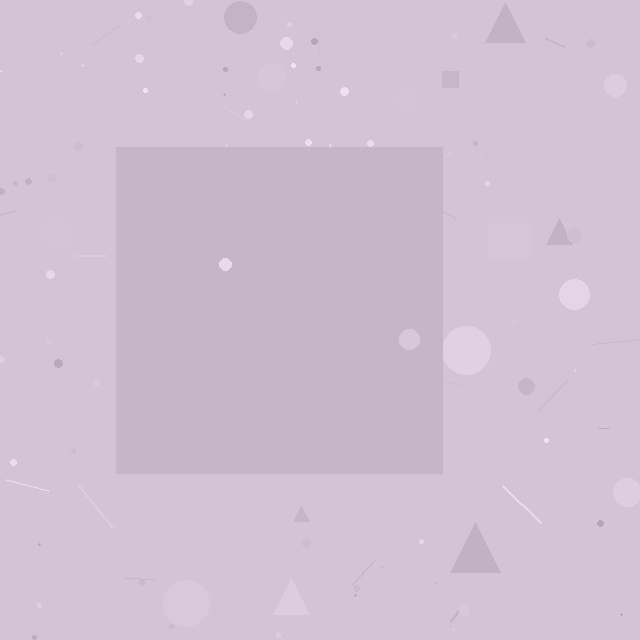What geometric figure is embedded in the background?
A square is embedded in the background.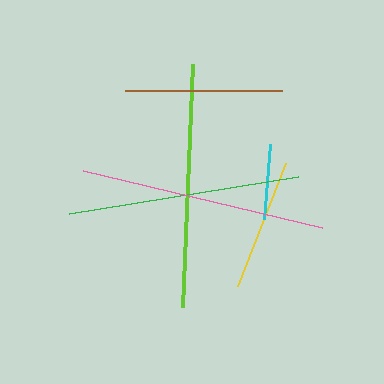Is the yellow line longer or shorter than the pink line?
The pink line is longer than the yellow line.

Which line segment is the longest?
The pink line is the longest at approximately 246 pixels.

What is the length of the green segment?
The green segment is approximately 232 pixels long.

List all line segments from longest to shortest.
From longest to shortest: pink, lime, green, brown, yellow, cyan.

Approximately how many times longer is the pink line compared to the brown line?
The pink line is approximately 1.6 times the length of the brown line.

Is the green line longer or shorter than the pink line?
The pink line is longer than the green line.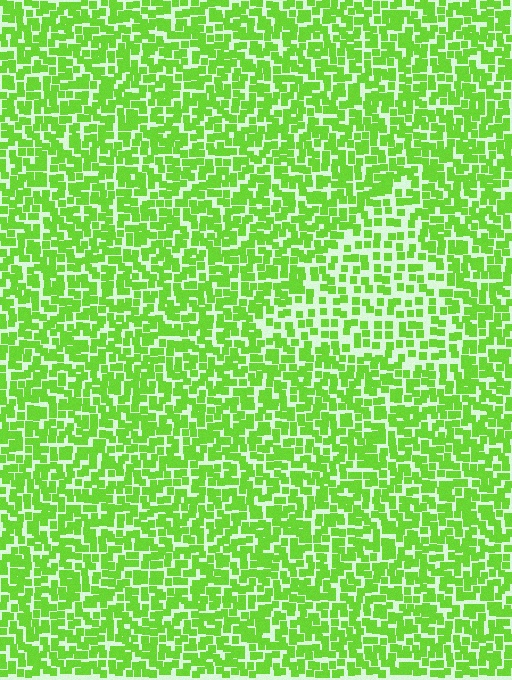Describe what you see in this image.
The image contains small lime elements arranged at two different densities. A triangle-shaped region is visible where the elements are less densely packed than the surrounding area.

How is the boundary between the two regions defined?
The boundary is defined by a change in element density (approximately 1.8x ratio). All elements are the same color, size, and shape.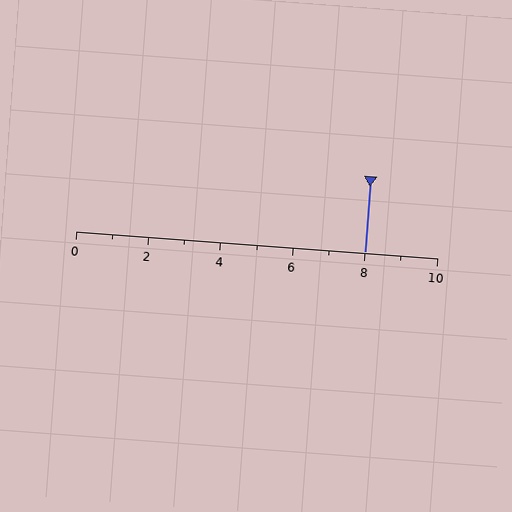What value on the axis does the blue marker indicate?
The marker indicates approximately 8.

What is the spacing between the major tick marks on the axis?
The major ticks are spaced 2 apart.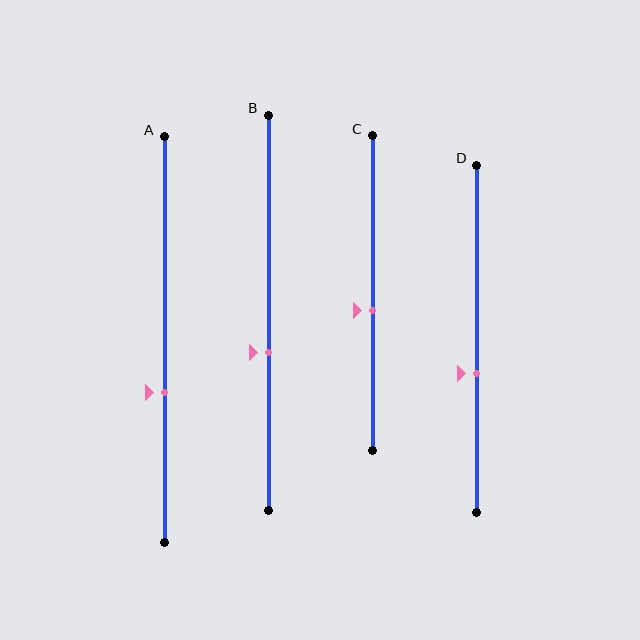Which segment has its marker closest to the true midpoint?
Segment C has its marker closest to the true midpoint.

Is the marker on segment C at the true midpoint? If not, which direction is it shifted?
No, the marker on segment C is shifted downward by about 6% of the segment length.